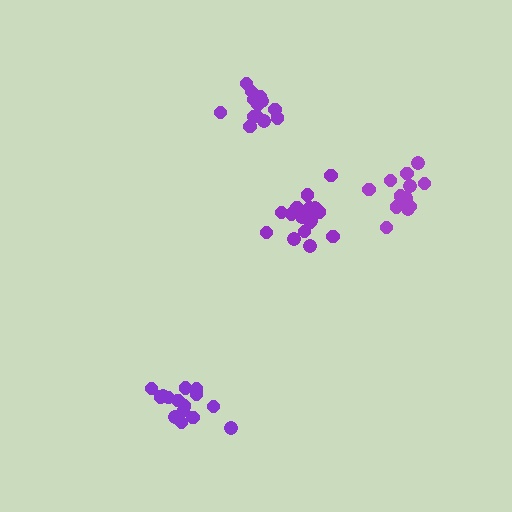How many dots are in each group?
Group 1: 16 dots, Group 2: 16 dots, Group 3: 13 dots, Group 4: 12 dots (57 total).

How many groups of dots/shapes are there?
There are 4 groups.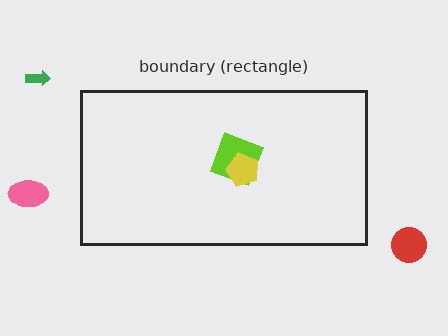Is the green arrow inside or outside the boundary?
Outside.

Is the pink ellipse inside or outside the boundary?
Outside.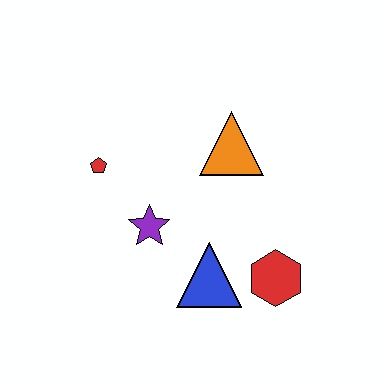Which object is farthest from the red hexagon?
The red pentagon is farthest from the red hexagon.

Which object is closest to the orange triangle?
The purple star is closest to the orange triangle.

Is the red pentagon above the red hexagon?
Yes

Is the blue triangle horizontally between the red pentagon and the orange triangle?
Yes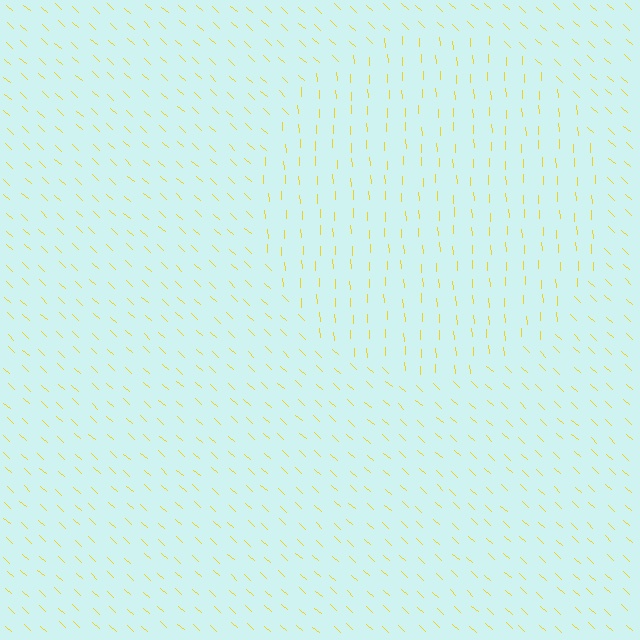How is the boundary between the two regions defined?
The boundary is defined purely by a change in line orientation (approximately 45 degrees difference). All lines are the same color and thickness.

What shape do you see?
I see a circle.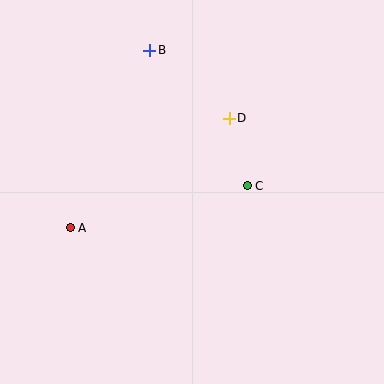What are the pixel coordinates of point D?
Point D is at (229, 118).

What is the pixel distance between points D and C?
The distance between D and C is 70 pixels.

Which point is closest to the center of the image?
Point C at (247, 186) is closest to the center.